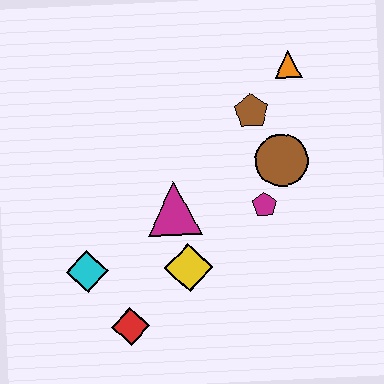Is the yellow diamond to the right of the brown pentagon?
No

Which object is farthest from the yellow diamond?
The orange triangle is farthest from the yellow diamond.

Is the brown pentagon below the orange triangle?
Yes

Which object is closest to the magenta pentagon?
The brown circle is closest to the magenta pentagon.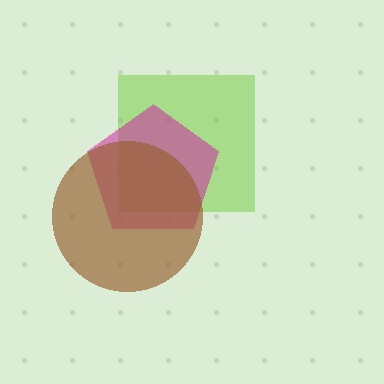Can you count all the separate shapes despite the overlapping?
Yes, there are 3 separate shapes.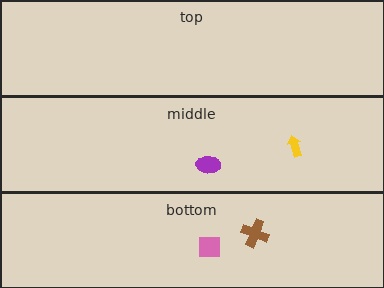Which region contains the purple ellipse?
The middle region.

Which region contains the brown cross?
The bottom region.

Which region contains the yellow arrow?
The middle region.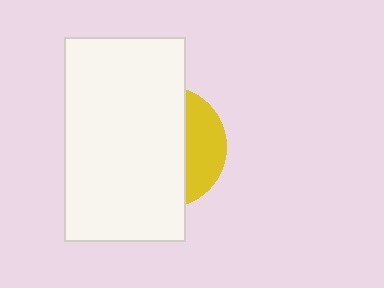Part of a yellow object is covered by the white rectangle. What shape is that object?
It is a circle.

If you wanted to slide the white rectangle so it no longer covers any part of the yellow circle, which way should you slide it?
Slide it left — that is the most direct way to separate the two shapes.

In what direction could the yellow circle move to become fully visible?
The yellow circle could move right. That would shift it out from behind the white rectangle entirely.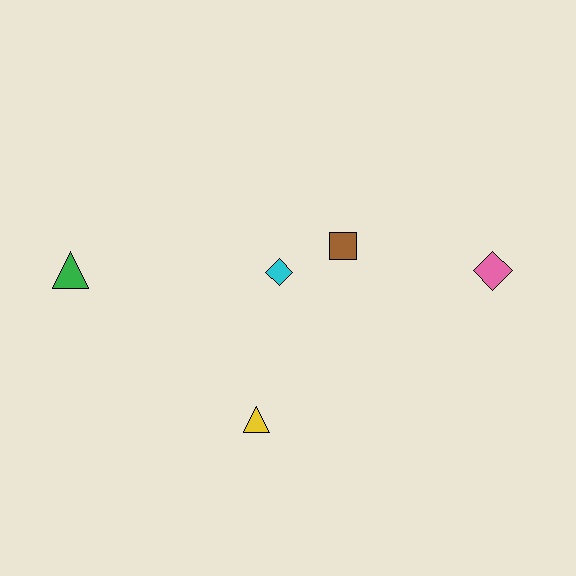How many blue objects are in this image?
There are no blue objects.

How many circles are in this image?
There are no circles.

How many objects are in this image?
There are 5 objects.